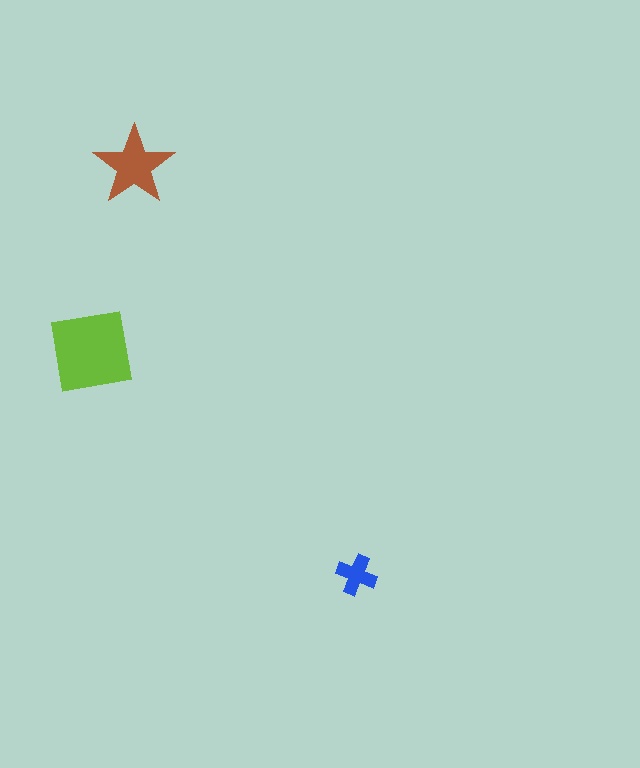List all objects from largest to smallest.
The lime square, the brown star, the blue cross.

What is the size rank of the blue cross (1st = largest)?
3rd.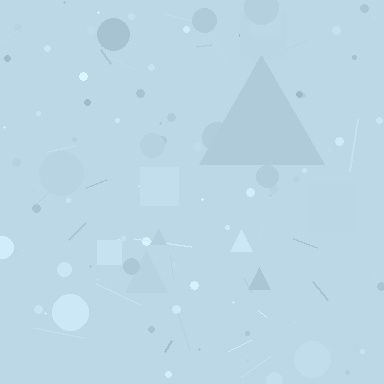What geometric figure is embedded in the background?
A triangle is embedded in the background.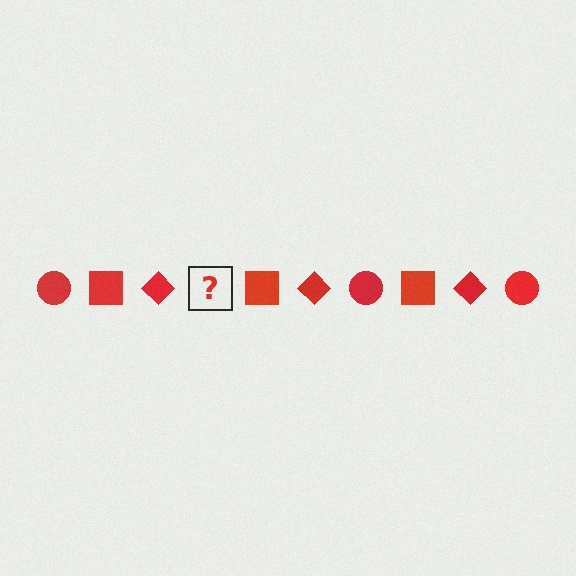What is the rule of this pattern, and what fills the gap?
The rule is that the pattern cycles through circle, square, diamond shapes in red. The gap should be filled with a red circle.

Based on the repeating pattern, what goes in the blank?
The blank should be a red circle.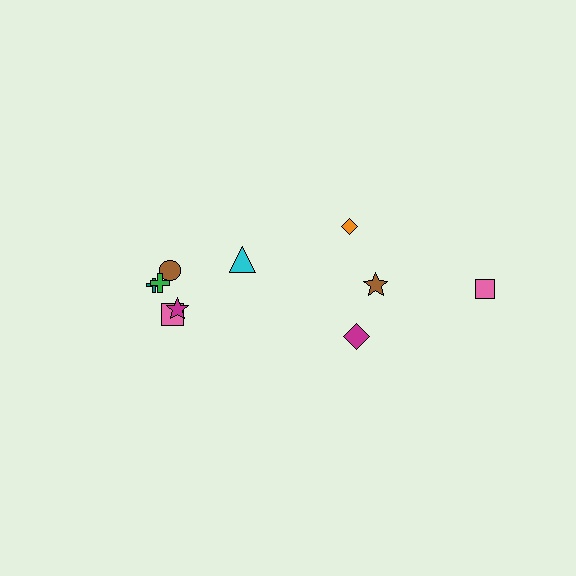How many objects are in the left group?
There are 6 objects.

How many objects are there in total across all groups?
There are 10 objects.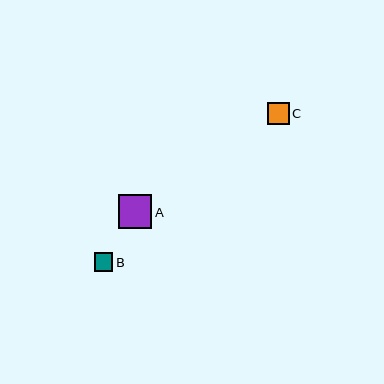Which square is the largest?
Square A is the largest with a size of approximately 34 pixels.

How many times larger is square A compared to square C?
Square A is approximately 1.5 times the size of square C.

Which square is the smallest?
Square B is the smallest with a size of approximately 19 pixels.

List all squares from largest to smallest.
From largest to smallest: A, C, B.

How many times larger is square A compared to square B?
Square A is approximately 1.8 times the size of square B.